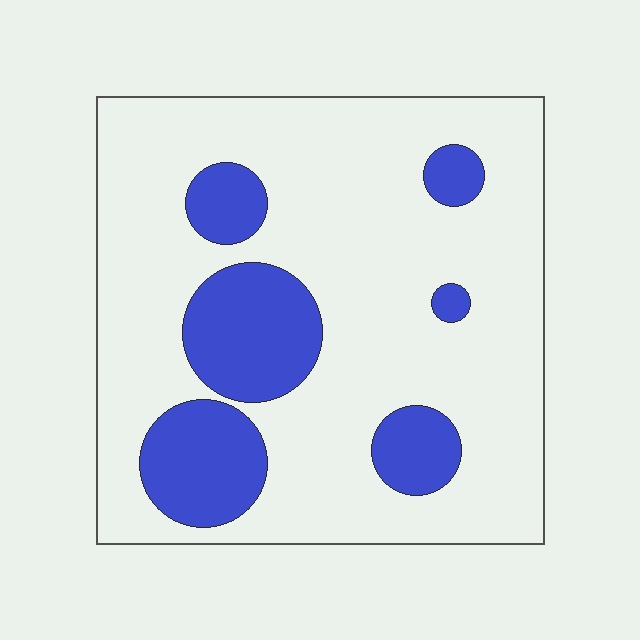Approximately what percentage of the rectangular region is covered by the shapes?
Approximately 20%.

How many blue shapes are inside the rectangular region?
6.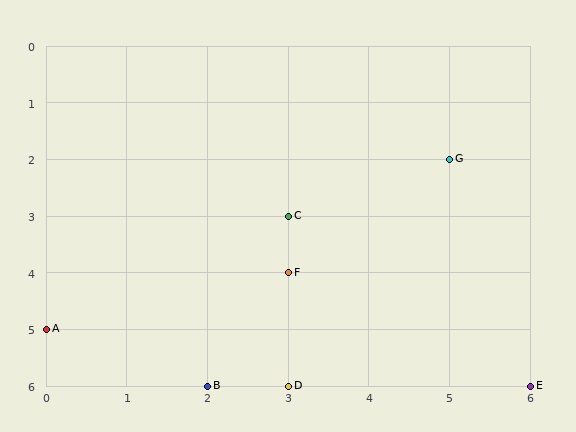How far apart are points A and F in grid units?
Points A and F are 3 columns and 1 row apart (about 3.2 grid units diagonally).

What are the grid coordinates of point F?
Point F is at grid coordinates (3, 4).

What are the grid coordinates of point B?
Point B is at grid coordinates (2, 6).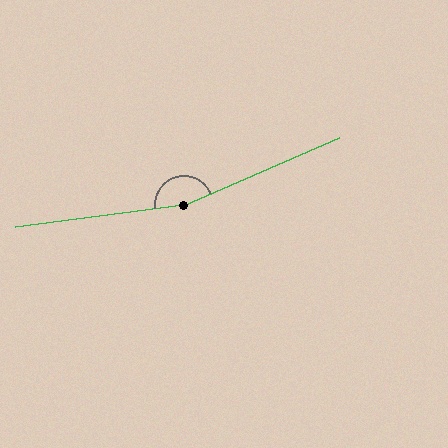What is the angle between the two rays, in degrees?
Approximately 164 degrees.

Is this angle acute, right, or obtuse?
It is obtuse.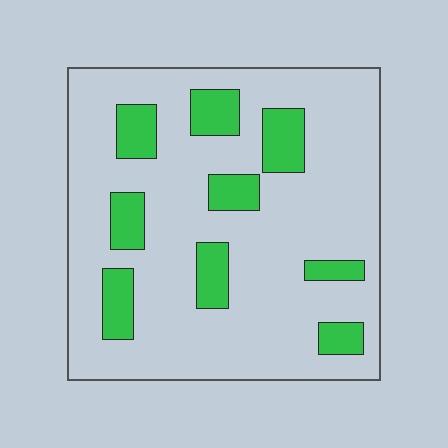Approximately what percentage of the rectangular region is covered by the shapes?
Approximately 20%.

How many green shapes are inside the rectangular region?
9.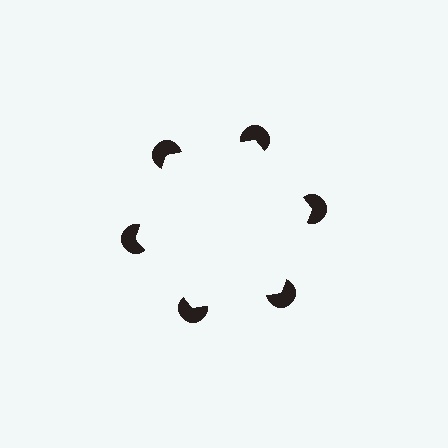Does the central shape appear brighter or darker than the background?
It typically appears slightly brighter than the background, even though no actual brightness change is drawn.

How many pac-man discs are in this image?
There are 6 — one at each vertex of the illusory hexagon.